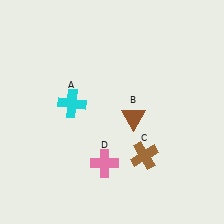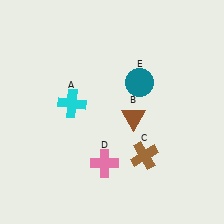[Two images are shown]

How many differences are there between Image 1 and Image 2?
There is 1 difference between the two images.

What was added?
A teal circle (E) was added in Image 2.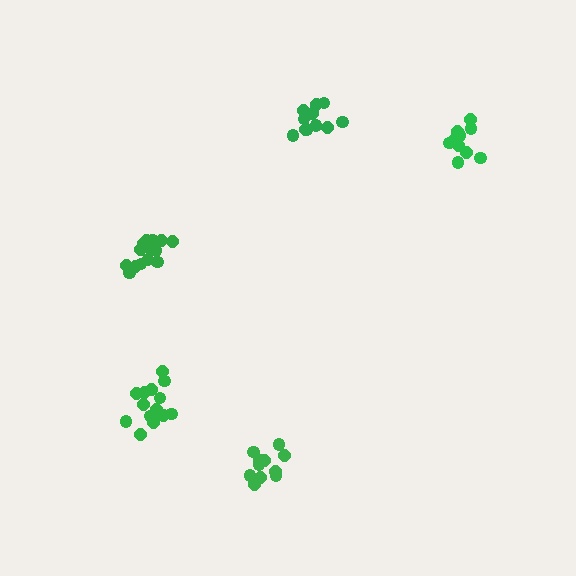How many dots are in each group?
Group 1: 11 dots, Group 2: 11 dots, Group 3: 14 dots, Group 4: 10 dots, Group 5: 14 dots (60 total).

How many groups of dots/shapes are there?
There are 5 groups.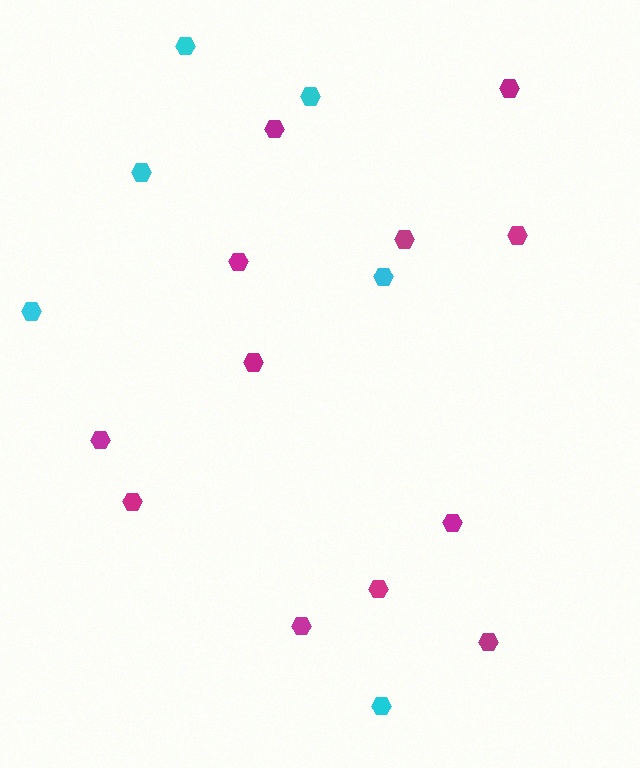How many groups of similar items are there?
There are 2 groups: one group of magenta hexagons (12) and one group of cyan hexagons (6).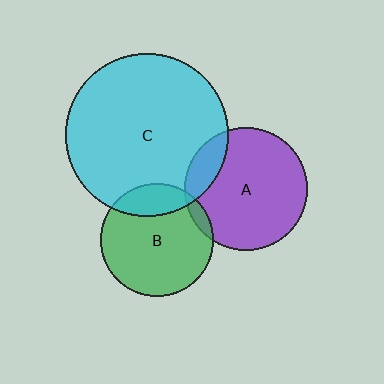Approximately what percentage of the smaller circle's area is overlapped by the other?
Approximately 15%.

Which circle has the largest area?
Circle C (cyan).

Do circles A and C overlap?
Yes.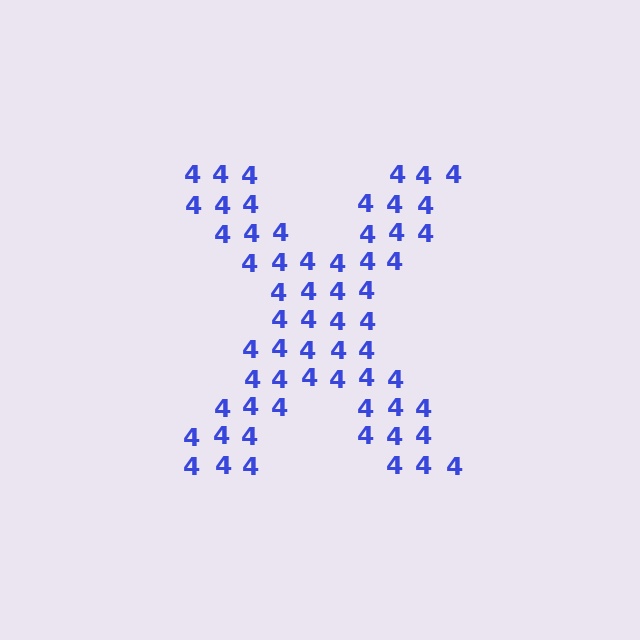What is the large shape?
The large shape is the letter X.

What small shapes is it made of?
It is made of small digit 4's.